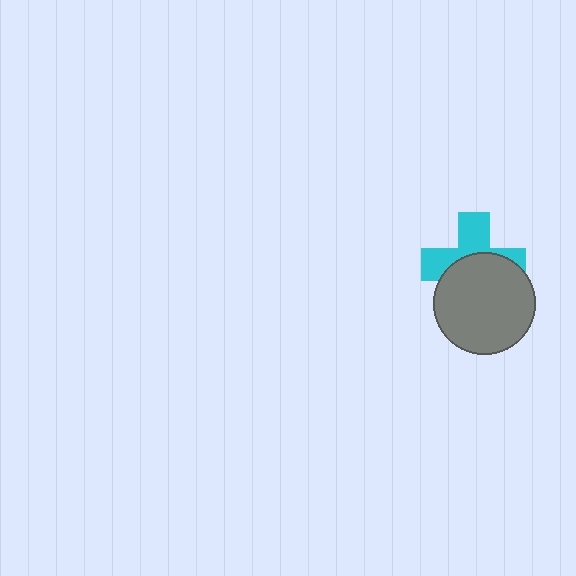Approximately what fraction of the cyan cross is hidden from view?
Roughly 53% of the cyan cross is hidden behind the gray circle.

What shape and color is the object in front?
The object in front is a gray circle.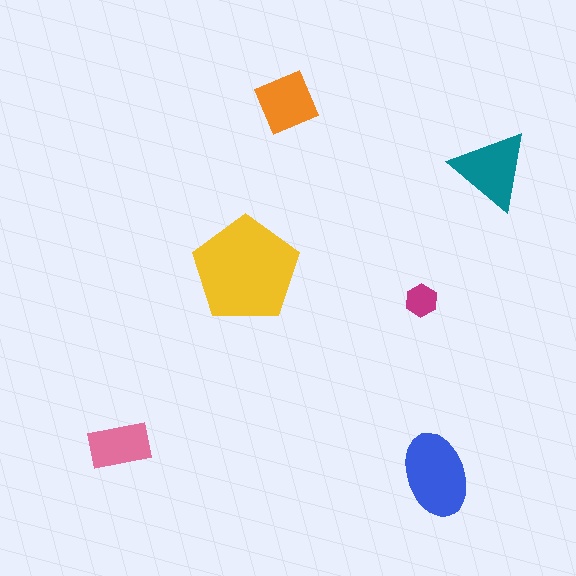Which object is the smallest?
The magenta hexagon.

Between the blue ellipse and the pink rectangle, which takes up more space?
The blue ellipse.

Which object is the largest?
The yellow pentagon.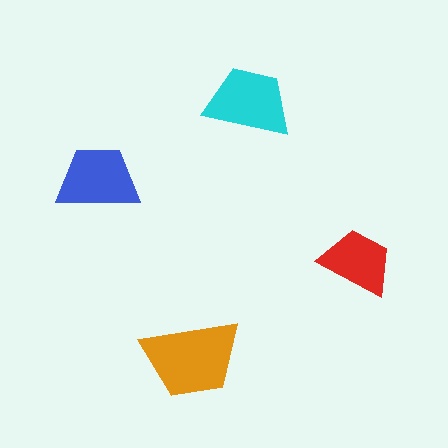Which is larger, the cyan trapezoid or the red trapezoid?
The cyan one.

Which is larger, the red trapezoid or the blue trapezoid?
The blue one.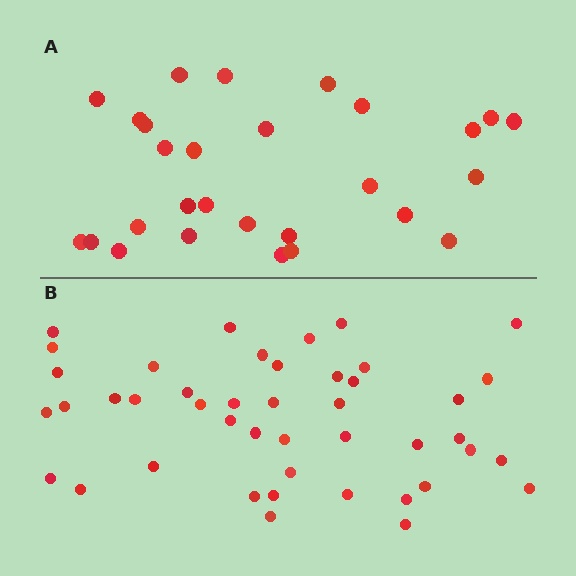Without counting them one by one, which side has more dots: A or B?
Region B (the bottom region) has more dots.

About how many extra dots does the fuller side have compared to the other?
Region B has approximately 15 more dots than region A.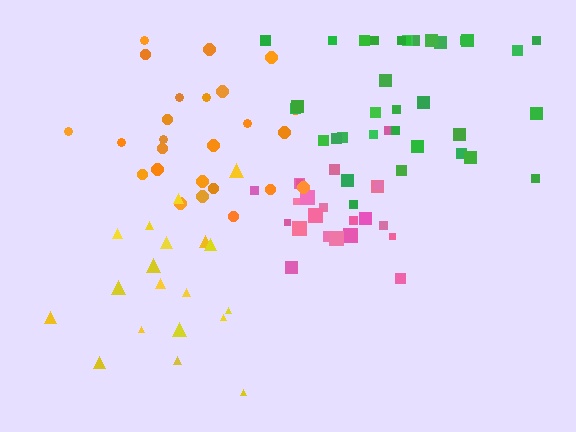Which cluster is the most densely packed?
Pink.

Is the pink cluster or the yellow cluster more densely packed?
Pink.